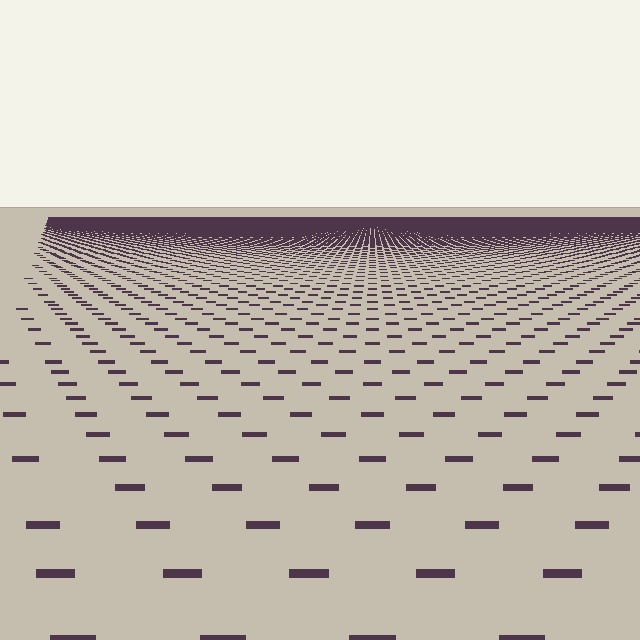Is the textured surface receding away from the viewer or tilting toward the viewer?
The surface is receding away from the viewer. Texture elements get smaller and denser toward the top.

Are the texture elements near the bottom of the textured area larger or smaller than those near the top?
Larger. Near the bottom, elements are closer to the viewer and appear at a bigger on-screen size.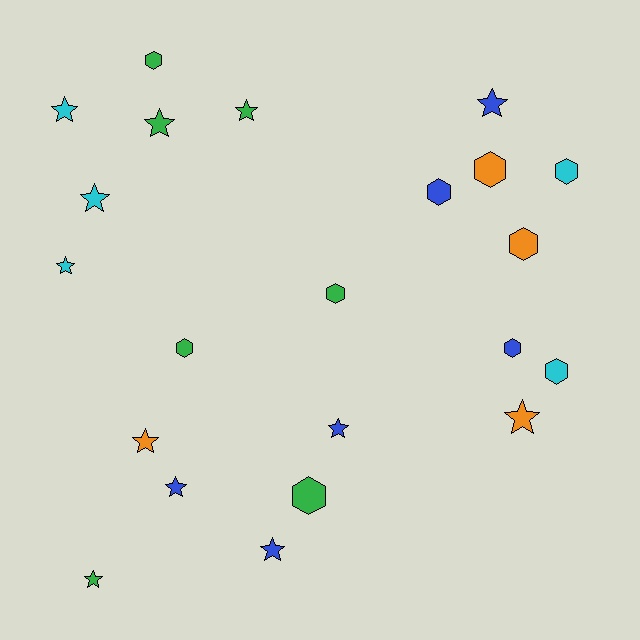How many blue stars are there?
There are 4 blue stars.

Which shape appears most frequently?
Star, with 12 objects.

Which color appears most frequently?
Green, with 7 objects.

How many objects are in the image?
There are 22 objects.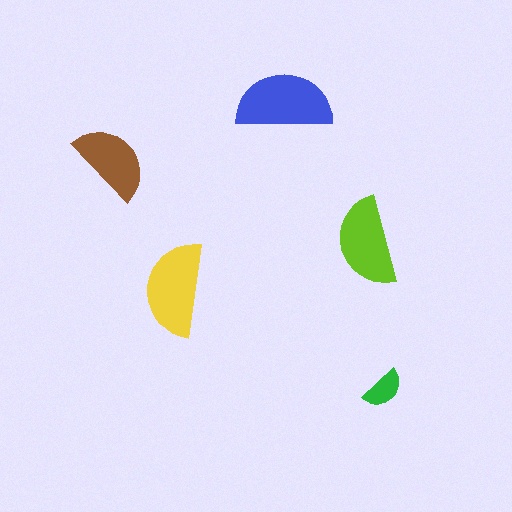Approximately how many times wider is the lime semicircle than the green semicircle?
About 2 times wider.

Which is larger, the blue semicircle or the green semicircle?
The blue one.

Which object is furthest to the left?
The brown semicircle is leftmost.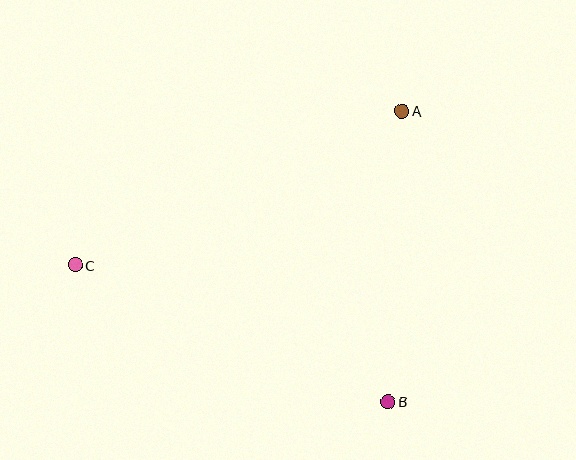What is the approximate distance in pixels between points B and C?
The distance between B and C is approximately 342 pixels.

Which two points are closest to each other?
Points A and B are closest to each other.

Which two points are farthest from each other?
Points A and C are farthest from each other.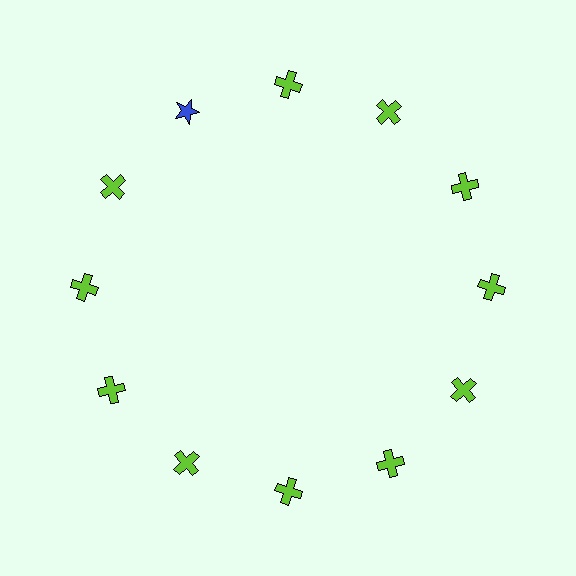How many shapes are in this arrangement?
There are 12 shapes arranged in a ring pattern.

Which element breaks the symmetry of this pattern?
The blue star at roughly the 11 o'clock position breaks the symmetry. All other shapes are lime crosses.